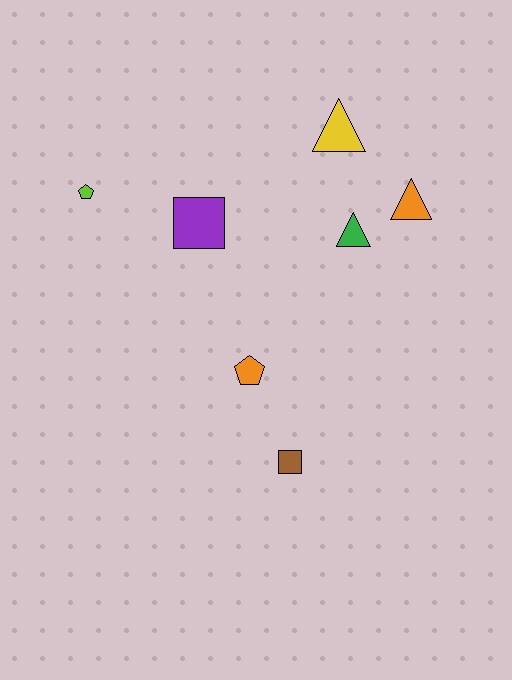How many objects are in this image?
There are 7 objects.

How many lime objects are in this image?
There is 1 lime object.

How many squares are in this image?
There are 2 squares.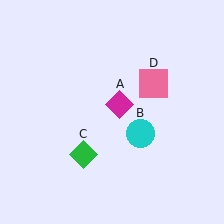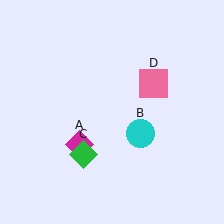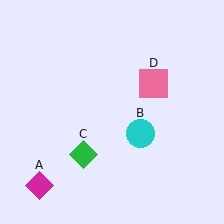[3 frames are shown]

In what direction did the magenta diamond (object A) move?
The magenta diamond (object A) moved down and to the left.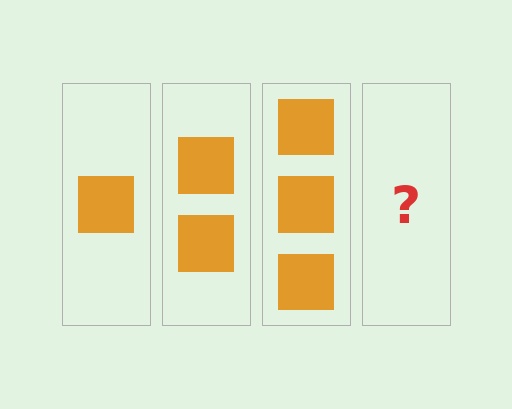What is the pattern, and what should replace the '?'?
The pattern is that each step adds one more square. The '?' should be 4 squares.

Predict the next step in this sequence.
The next step is 4 squares.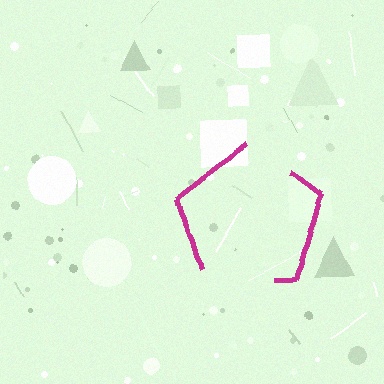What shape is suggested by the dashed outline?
The dashed outline suggests a pentagon.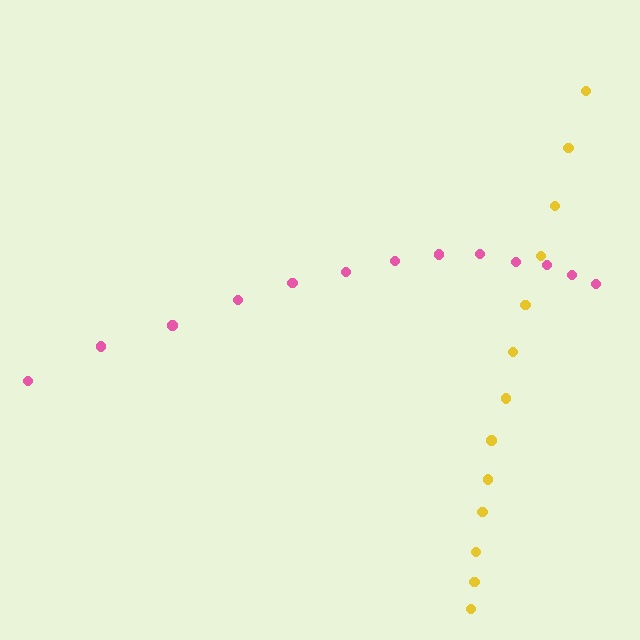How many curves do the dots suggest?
There are 2 distinct paths.